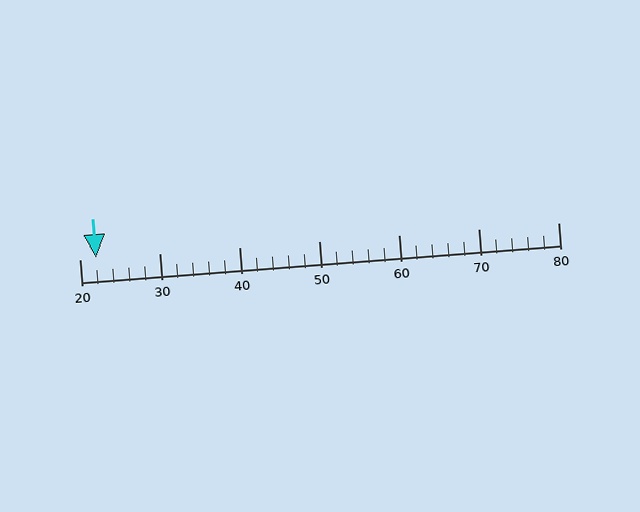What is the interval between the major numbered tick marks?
The major tick marks are spaced 10 units apart.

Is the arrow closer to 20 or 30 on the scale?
The arrow is closer to 20.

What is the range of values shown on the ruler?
The ruler shows values from 20 to 80.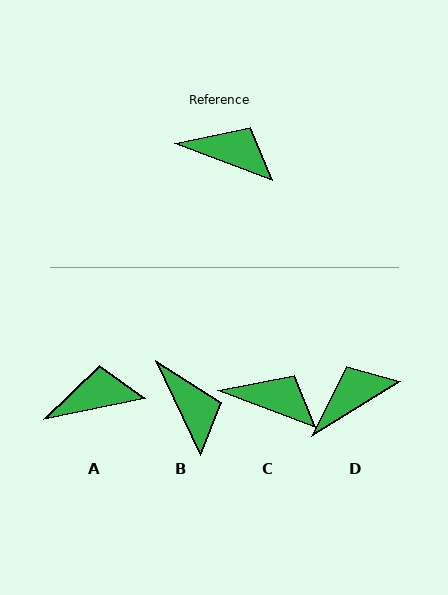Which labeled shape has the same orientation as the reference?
C.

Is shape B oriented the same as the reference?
No, it is off by about 44 degrees.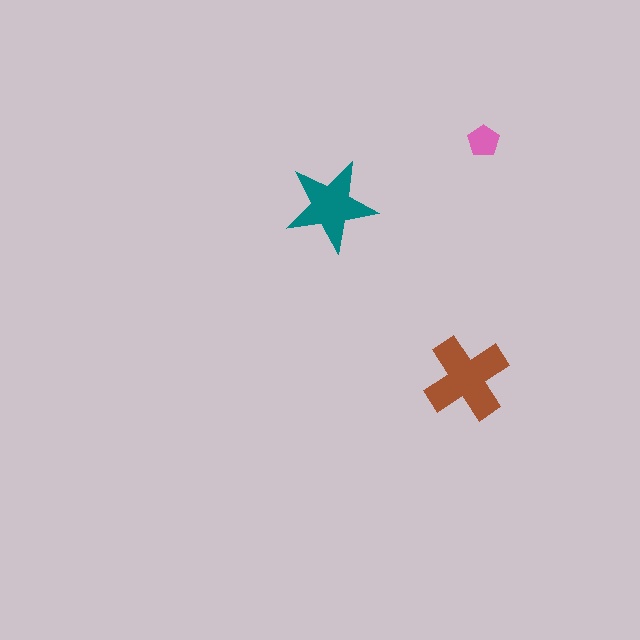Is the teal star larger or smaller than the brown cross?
Smaller.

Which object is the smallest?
The pink pentagon.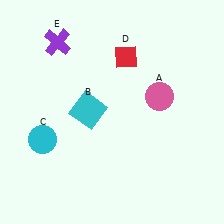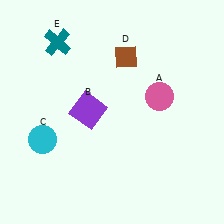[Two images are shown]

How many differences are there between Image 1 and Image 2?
There are 3 differences between the two images.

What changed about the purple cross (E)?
In Image 1, E is purple. In Image 2, it changed to teal.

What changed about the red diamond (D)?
In Image 1, D is red. In Image 2, it changed to brown.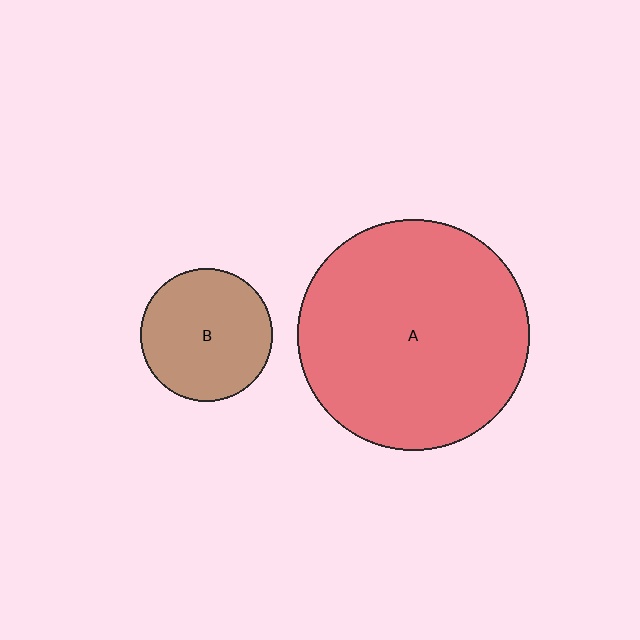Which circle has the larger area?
Circle A (red).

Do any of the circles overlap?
No, none of the circles overlap.